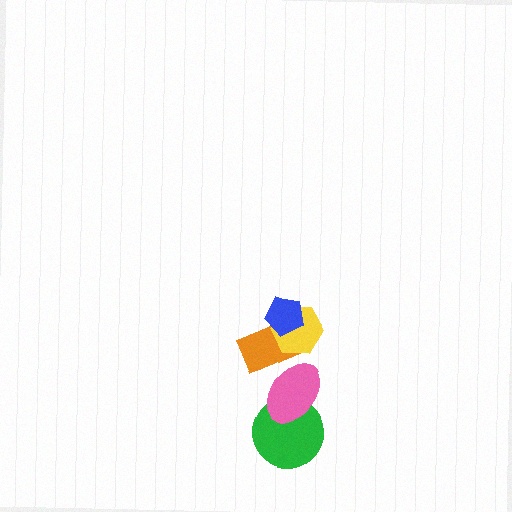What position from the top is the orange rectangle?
The orange rectangle is 3rd from the top.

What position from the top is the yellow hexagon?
The yellow hexagon is 2nd from the top.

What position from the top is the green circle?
The green circle is 5th from the top.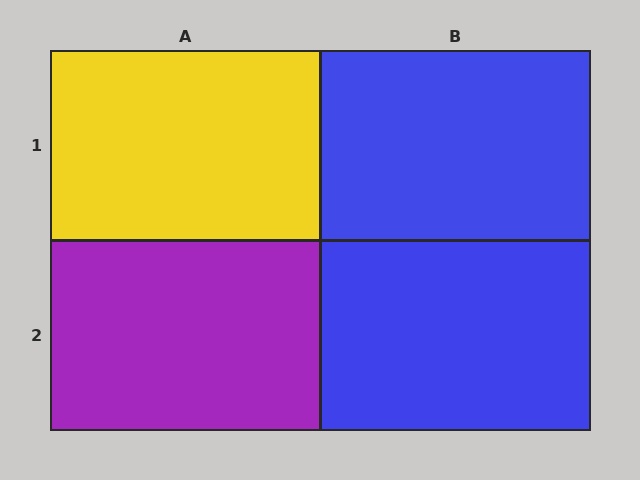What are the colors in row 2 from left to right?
Purple, blue.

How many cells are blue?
2 cells are blue.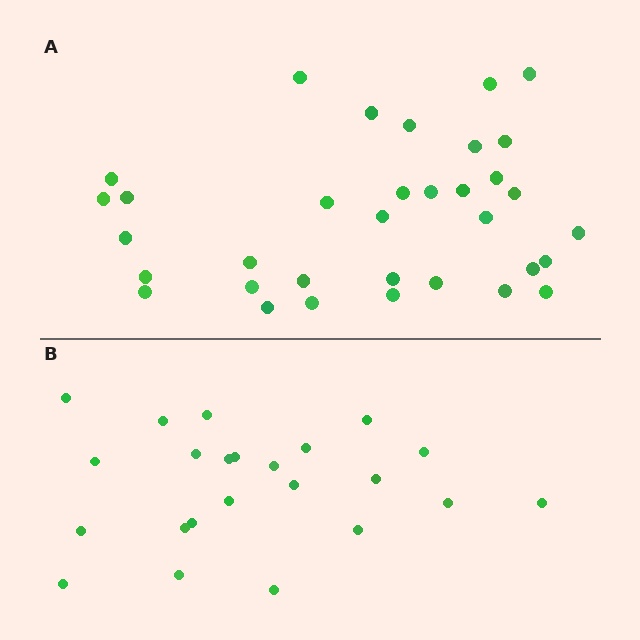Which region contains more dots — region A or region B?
Region A (the top region) has more dots.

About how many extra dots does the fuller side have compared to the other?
Region A has roughly 12 or so more dots than region B.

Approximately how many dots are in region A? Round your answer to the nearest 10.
About 30 dots. (The exact count is 34, which rounds to 30.)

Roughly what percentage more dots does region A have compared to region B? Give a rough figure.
About 50% more.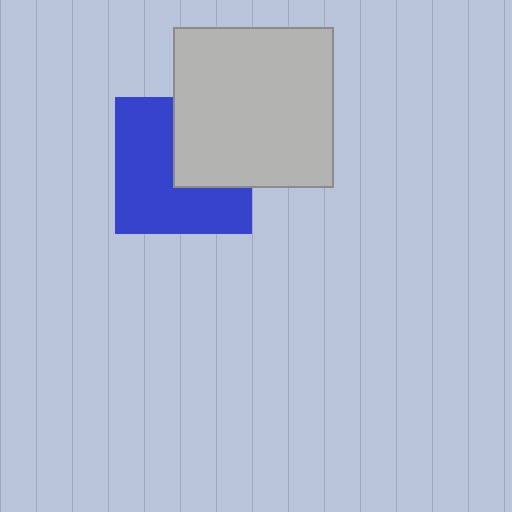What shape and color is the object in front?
The object in front is a light gray square.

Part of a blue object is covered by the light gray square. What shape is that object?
It is a square.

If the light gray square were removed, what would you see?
You would see the complete blue square.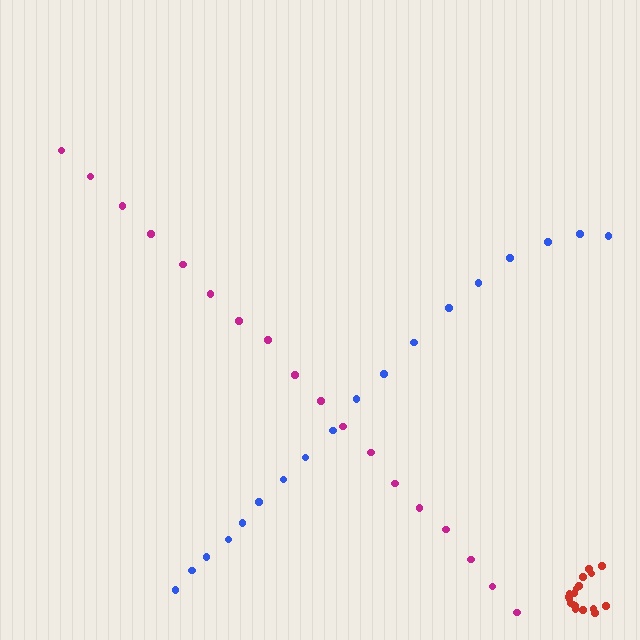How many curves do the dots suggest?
There are 3 distinct paths.